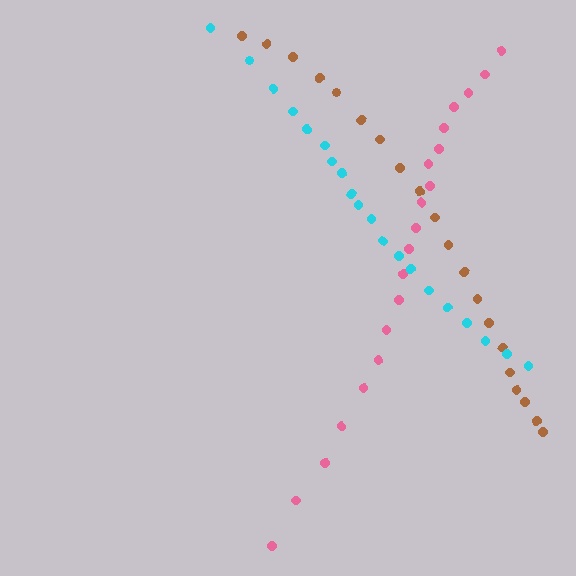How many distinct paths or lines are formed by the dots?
There are 3 distinct paths.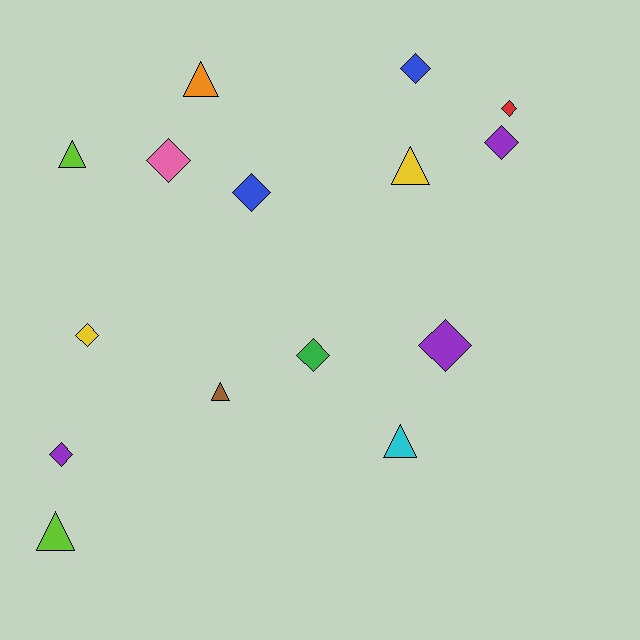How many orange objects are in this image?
There is 1 orange object.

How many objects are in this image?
There are 15 objects.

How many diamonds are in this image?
There are 9 diamonds.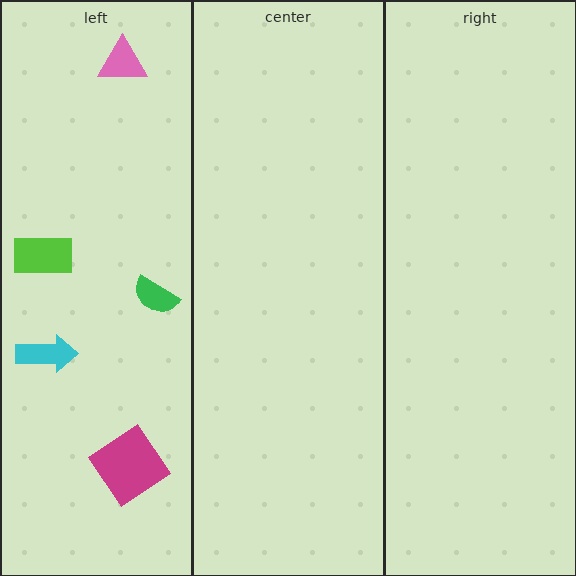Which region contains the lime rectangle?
The left region.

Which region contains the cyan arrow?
The left region.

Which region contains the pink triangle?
The left region.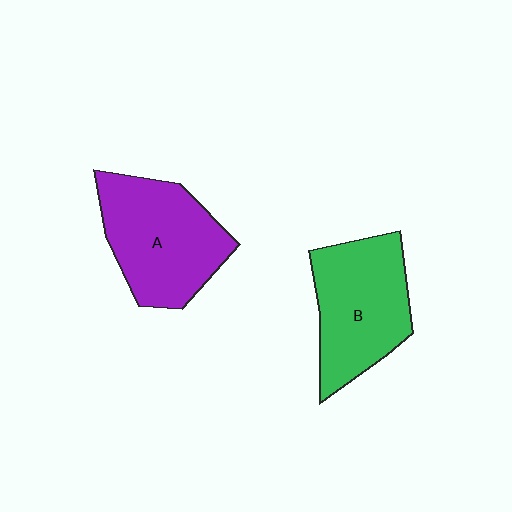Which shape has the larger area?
Shape A (purple).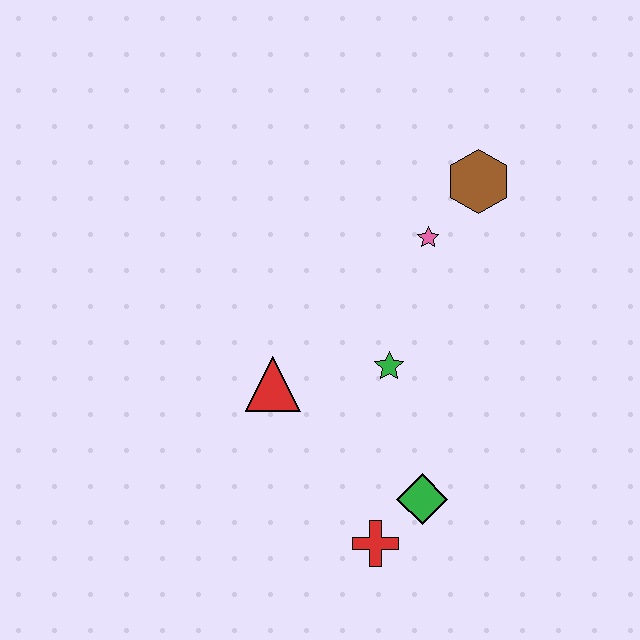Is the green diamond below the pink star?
Yes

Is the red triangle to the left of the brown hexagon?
Yes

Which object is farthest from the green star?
The brown hexagon is farthest from the green star.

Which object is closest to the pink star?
The brown hexagon is closest to the pink star.